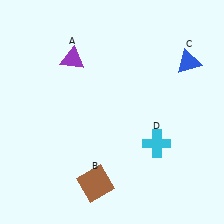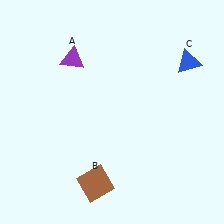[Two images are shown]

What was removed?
The cyan cross (D) was removed in Image 2.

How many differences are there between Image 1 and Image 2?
There is 1 difference between the two images.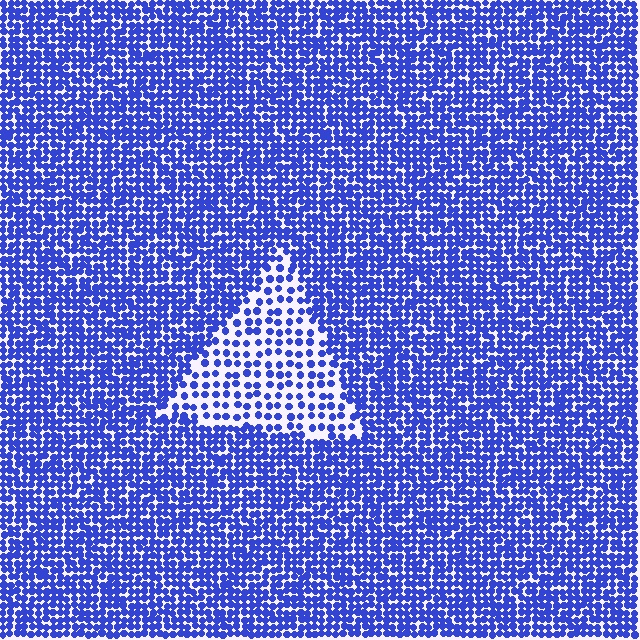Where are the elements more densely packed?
The elements are more densely packed outside the triangle boundary.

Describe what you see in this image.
The image contains small blue elements arranged at two different densities. A triangle-shaped region is visible where the elements are less densely packed than the surrounding area.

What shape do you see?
I see a triangle.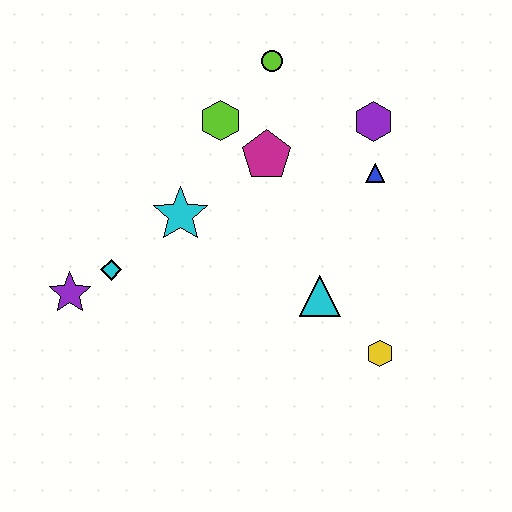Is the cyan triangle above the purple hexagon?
No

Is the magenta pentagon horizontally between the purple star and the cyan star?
No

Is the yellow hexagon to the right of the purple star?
Yes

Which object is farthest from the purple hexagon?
The purple star is farthest from the purple hexagon.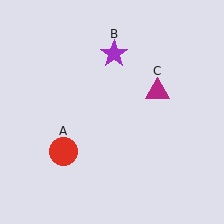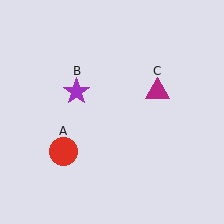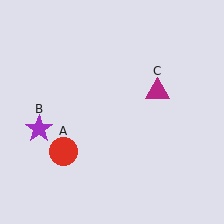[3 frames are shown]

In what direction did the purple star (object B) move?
The purple star (object B) moved down and to the left.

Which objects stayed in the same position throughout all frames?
Red circle (object A) and magenta triangle (object C) remained stationary.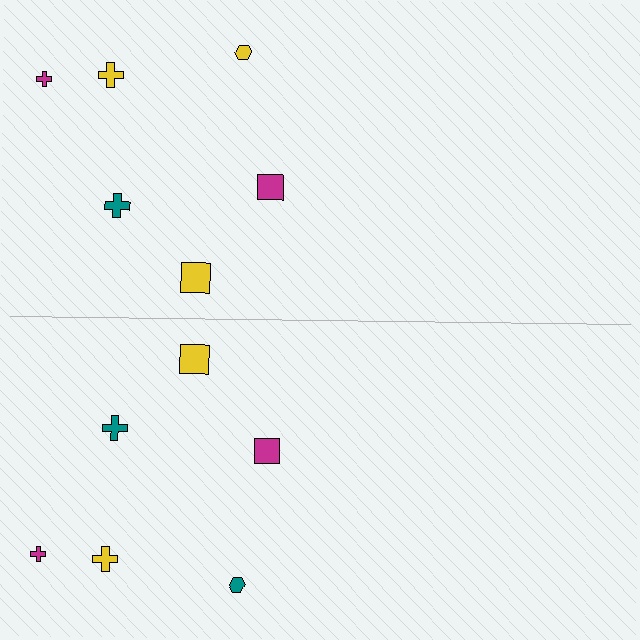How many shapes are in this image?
There are 12 shapes in this image.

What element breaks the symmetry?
The teal hexagon on the bottom side breaks the symmetry — its mirror counterpart is yellow.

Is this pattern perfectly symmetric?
No, the pattern is not perfectly symmetric. The teal hexagon on the bottom side breaks the symmetry — its mirror counterpart is yellow.